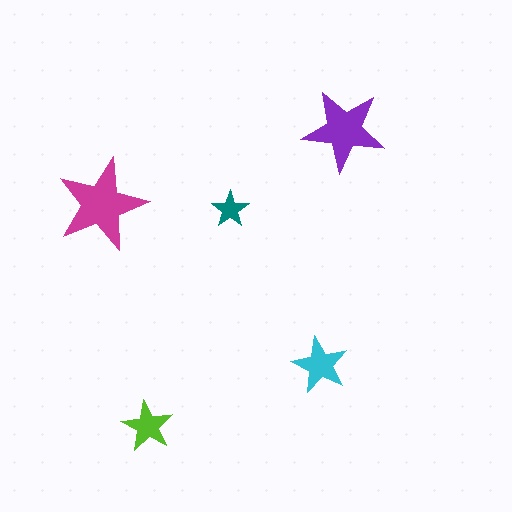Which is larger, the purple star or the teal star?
The purple one.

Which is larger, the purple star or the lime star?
The purple one.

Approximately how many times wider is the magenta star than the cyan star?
About 1.5 times wider.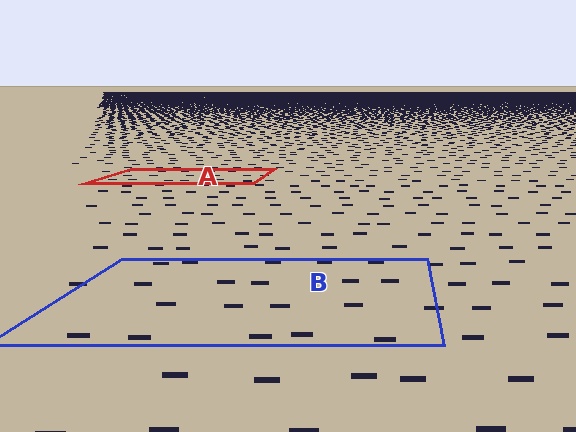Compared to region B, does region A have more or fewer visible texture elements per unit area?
Region A has more texture elements per unit area — they are packed more densely because it is farther away.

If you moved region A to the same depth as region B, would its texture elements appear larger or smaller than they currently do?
They would appear larger. At a closer depth, the same texture elements are projected at a bigger on-screen size.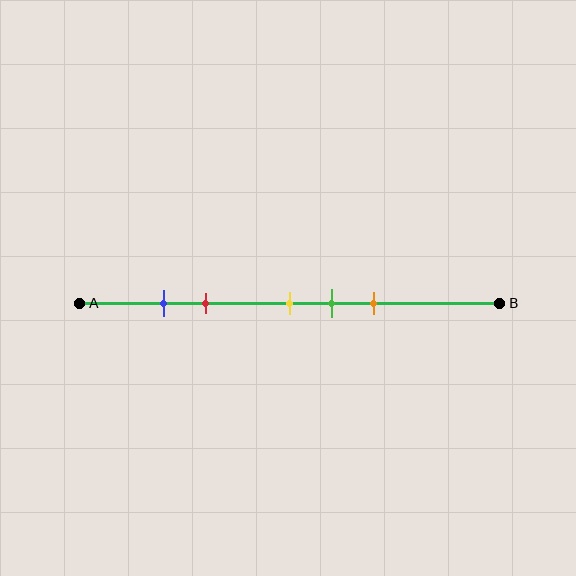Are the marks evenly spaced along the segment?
No, the marks are not evenly spaced.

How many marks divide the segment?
There are 5 marks dividing the segment.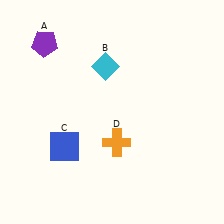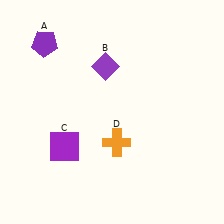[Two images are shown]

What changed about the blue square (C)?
In Image 1, C is blue. In Image 2, it changed to purple.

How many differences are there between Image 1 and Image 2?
There are 2 differences between the two images.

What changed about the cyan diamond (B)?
In Image 1, B is cyan. In Image 2, it changed to purple.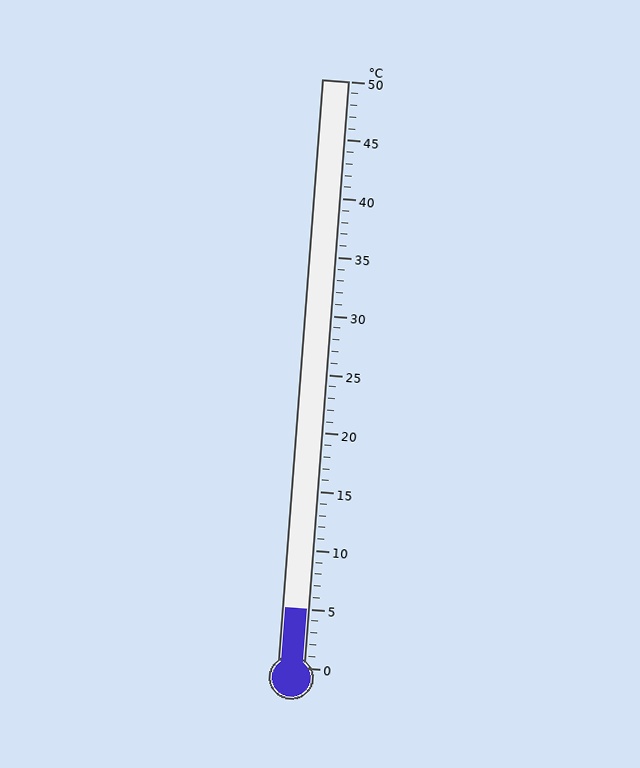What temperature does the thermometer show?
The thermometer shows approximately 5°C.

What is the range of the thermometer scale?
The thermometer scale ranges from 0°C to 50°C.